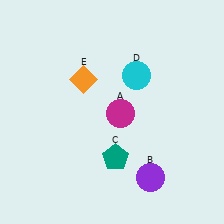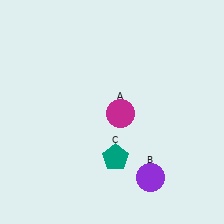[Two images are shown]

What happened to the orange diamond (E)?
The orange diamond (E) was removed in Image 2. It was in the top-left area of Image 1.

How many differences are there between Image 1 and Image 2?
There are 2 differences between the two images.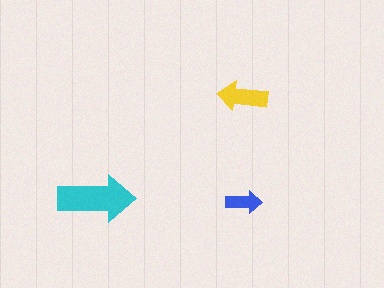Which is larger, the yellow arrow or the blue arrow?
The yellow one.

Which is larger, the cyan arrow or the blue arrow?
The cyan one.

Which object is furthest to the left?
The cyan arrow is leftmost.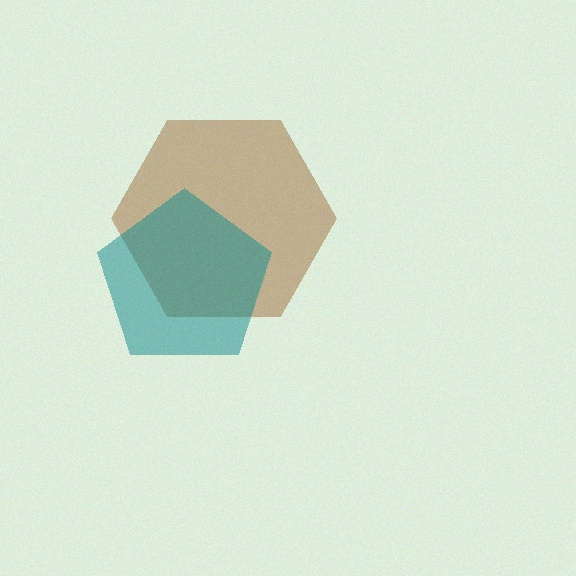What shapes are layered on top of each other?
The layered shapes are: a brown hexagon, a teal pentagon.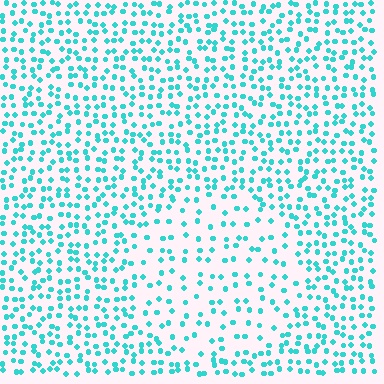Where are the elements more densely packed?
The elements are more densely packed outside the circle boundary.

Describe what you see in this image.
The image contains small cyan elements arranged at two different densities. A circle-shaped region is visible where the elements are less densely packed than the surrounding area.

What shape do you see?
I see a circle.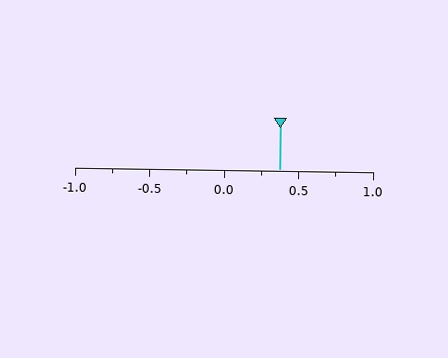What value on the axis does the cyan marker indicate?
The marker indicates approximately 0.38.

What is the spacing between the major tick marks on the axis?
The major ticks are spaced 0.5 apart.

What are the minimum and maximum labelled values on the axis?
The axis runs from -1.0 to 1.0.